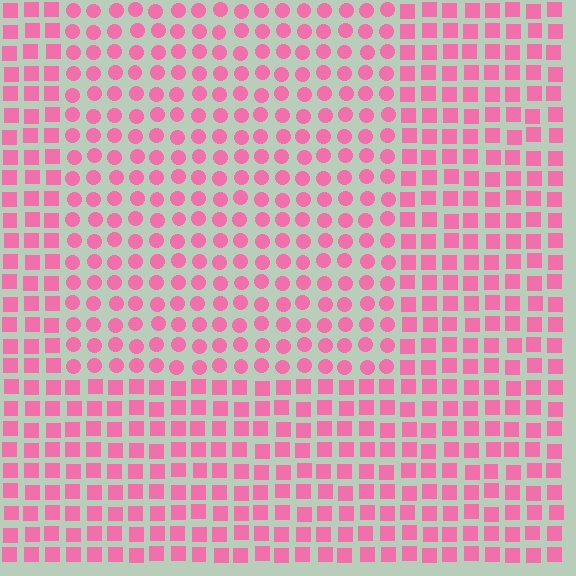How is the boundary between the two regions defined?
The boundary is defined by a change in element shape: circles inside vs. squares outside. All elements share the same color and spacing.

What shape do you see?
I see a rectangle.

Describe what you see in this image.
The image is filled with small pink elements arranged in a uniform grid. A rectangle-shaped region contains circles, while the surrounding area contains squares. The boundary is defined purely by the change in element shape.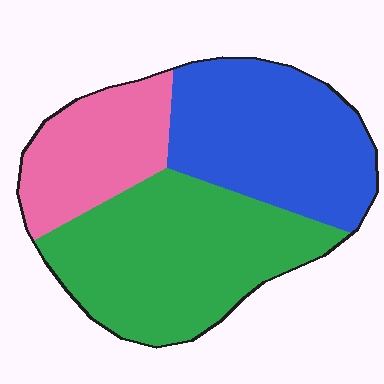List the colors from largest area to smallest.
From largest to smallest: green, blue, pink.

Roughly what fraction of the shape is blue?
Blue covers 36% of the shape.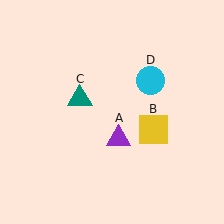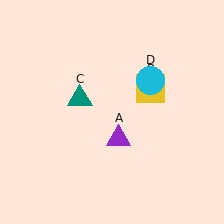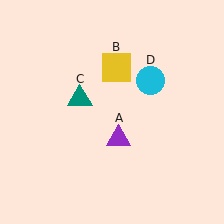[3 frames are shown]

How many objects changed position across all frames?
1 object changed position: yellow square (object B).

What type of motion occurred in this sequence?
The yellow square (object B) rotated counterclockwise around the center of the scene.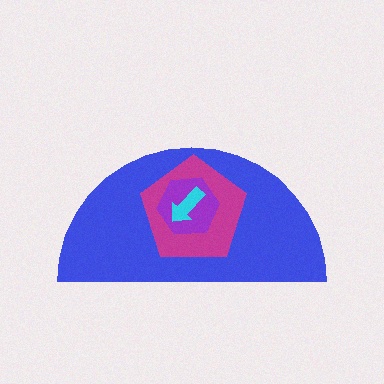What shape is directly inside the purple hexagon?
The cyan arrow.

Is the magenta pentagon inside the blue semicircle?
Yes.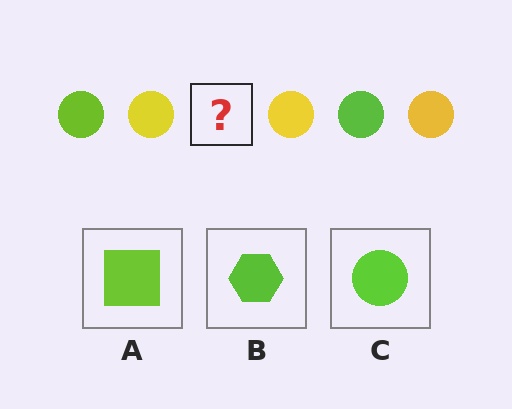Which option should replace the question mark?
Option C.